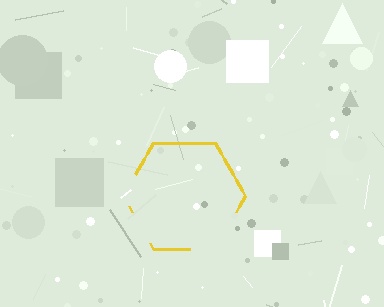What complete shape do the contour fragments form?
The contour fragments form a hexagon.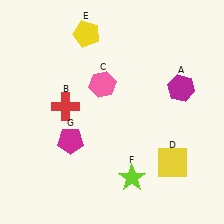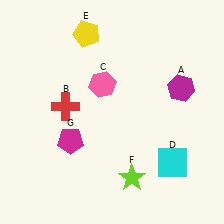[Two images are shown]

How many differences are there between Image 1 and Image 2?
There is 1 difference between the two images.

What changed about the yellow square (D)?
In Image 1, D is yellow. In Image 2, it changed to cyan.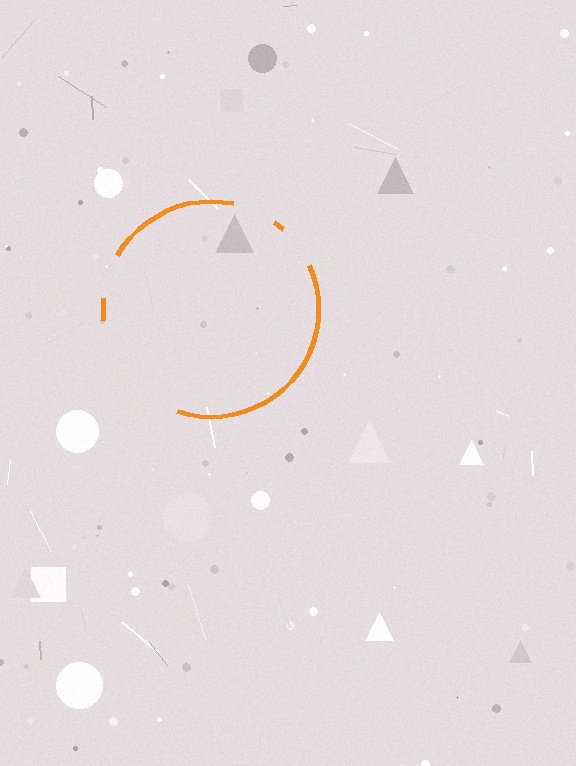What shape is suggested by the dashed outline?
The dashed outline suggests a circle.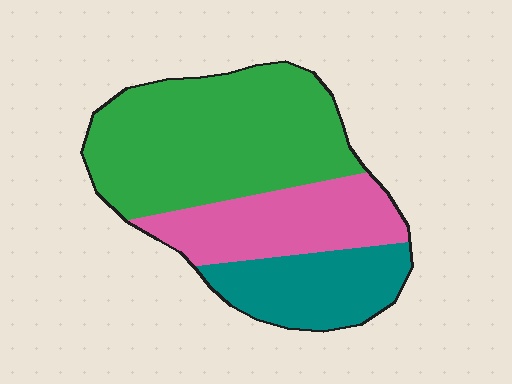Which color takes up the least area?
Teal, at roughly 20%.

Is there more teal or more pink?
Pink.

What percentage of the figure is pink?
Pink takes up about one quarter (1/4) of the figure.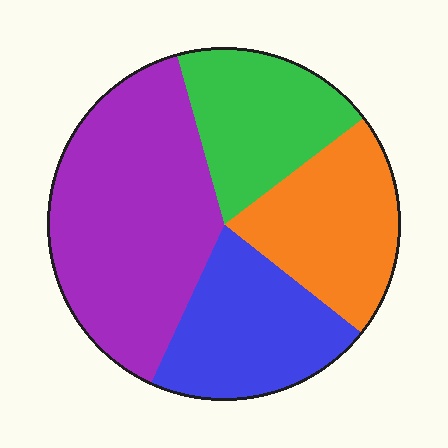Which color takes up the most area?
Purple, at roughly 40%.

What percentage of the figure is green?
Green takes up about one fifth (1/5) of the figure.